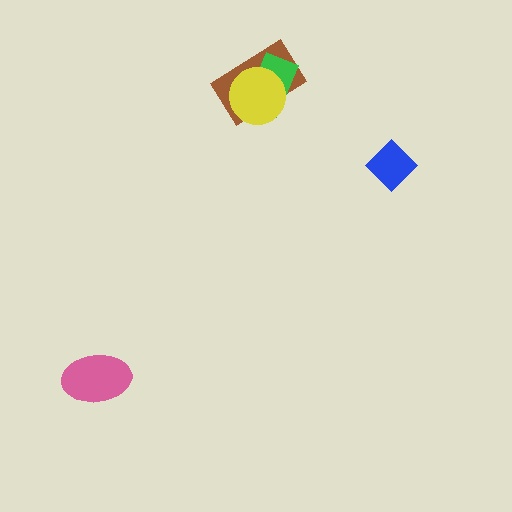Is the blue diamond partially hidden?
No, no other shape covers it.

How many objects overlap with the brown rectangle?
2 objects overlap with the brown rectangle.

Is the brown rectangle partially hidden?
Yes, it is partially covered by another shape.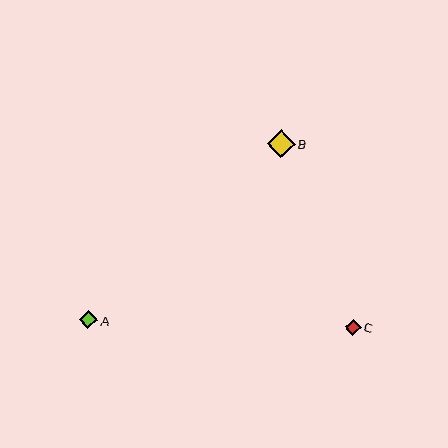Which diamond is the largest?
Diamond B is the largest with a size of approximately 28 pixels.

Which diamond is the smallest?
Diamond C is the smallest with a size of approximately 16 pixels.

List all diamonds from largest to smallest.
From largest to smallest: B, A, C.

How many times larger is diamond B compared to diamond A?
Diamond B is approximately 1.5 times the size of diamond A.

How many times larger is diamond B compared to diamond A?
Diamond B is approximately 1.5 times the size of diamond A.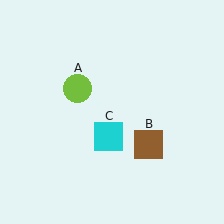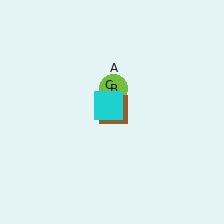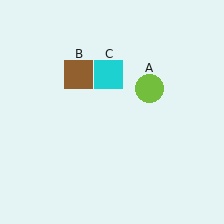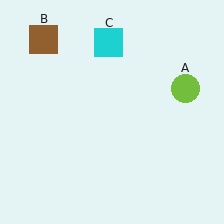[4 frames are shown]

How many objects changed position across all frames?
3 objects changed position: lime circle (object A), brown square (object B), cyan square (object C).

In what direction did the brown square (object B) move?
The brown square (object B) moved up and to the left.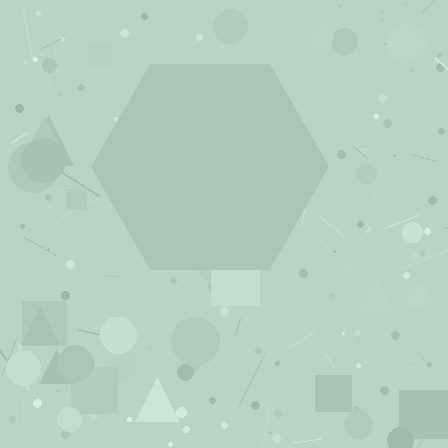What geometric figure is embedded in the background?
A hexagon is embedded in the background.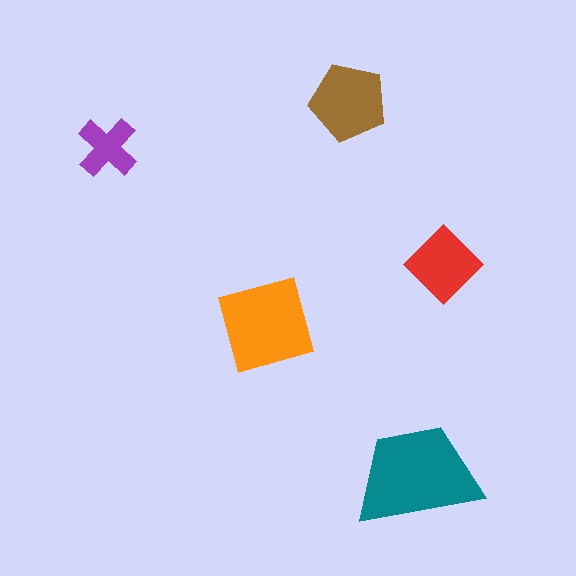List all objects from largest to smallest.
The teal trapezoid, the orange square, the brown pentagon, the red diamond, the purple cross.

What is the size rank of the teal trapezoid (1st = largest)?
1st.